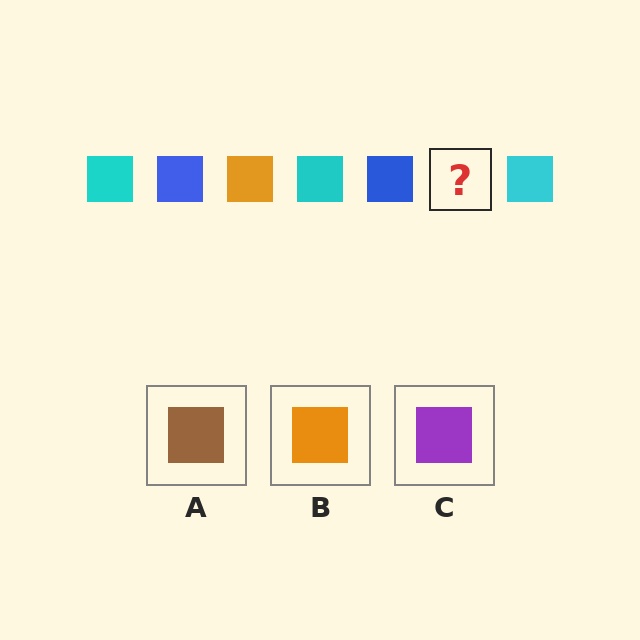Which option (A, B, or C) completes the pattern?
B.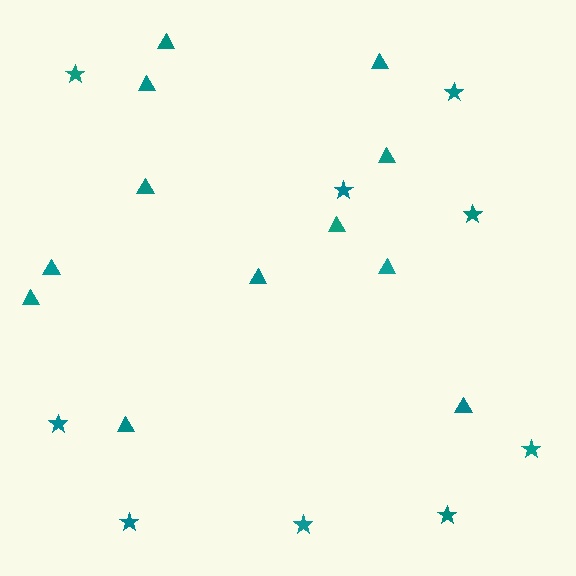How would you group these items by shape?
There are 2 groups: one group of triangles (12) and one group of stars (9).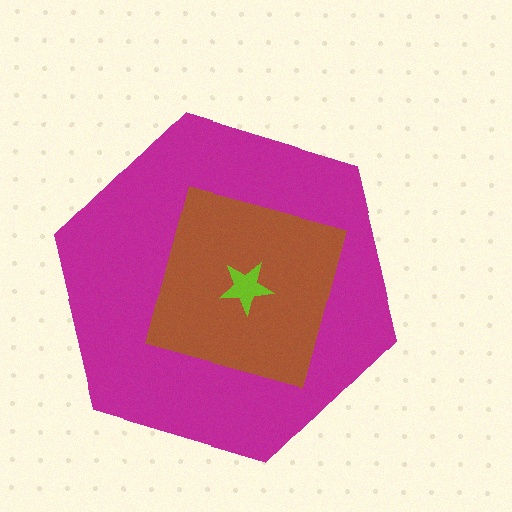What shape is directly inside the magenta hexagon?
The brown diamond.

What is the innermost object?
The lime star.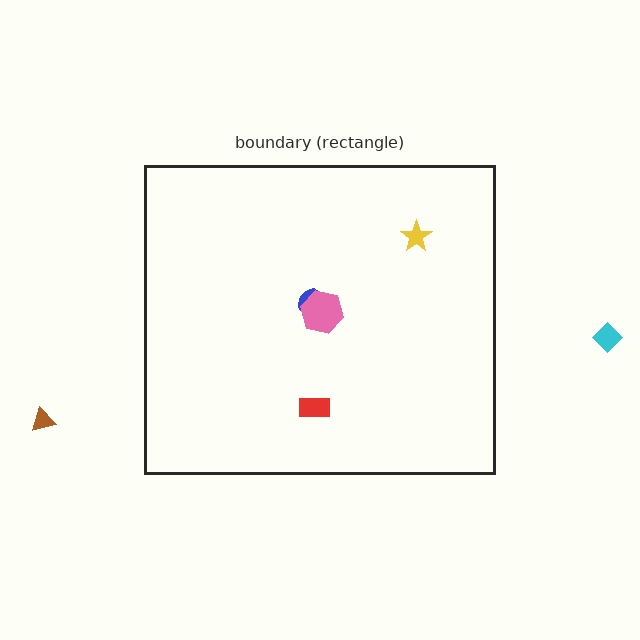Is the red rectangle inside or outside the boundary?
Inside.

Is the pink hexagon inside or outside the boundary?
Inside.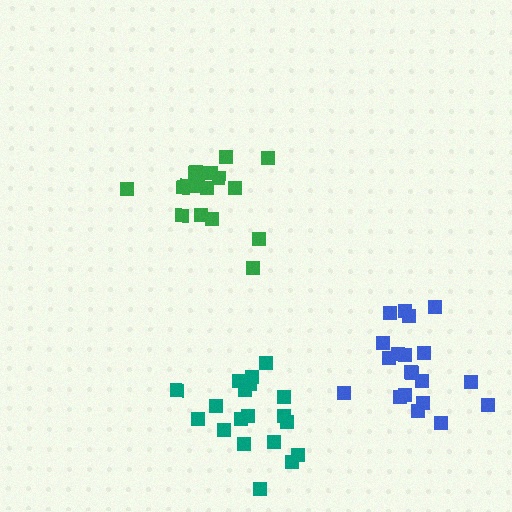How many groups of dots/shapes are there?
There are 3 groups.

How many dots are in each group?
Group 1: 18 dots, Group 2: 20 dots, Group 3: 19 dots (57 total).